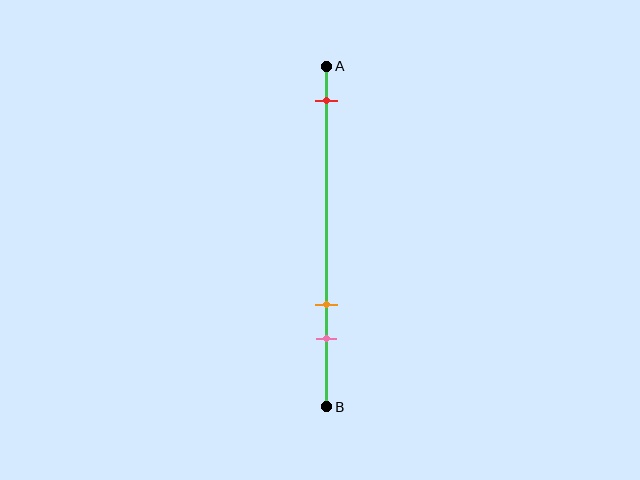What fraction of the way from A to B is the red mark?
The red mark is approximately 10% (0.1) of the way from A to B.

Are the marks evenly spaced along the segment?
No, the marks are not evenly spaced.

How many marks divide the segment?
There are 3 marks dividing the segment.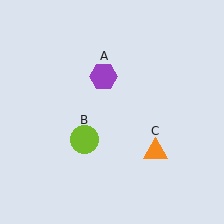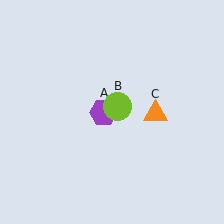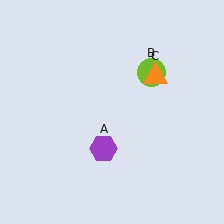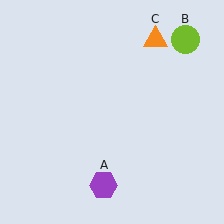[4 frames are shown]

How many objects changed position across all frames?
3 objects changed position: purple hexagon (object A), lime circle (object B), orange triangle (object C).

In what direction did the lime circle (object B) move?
The lime circle (object B) moved up and to the right.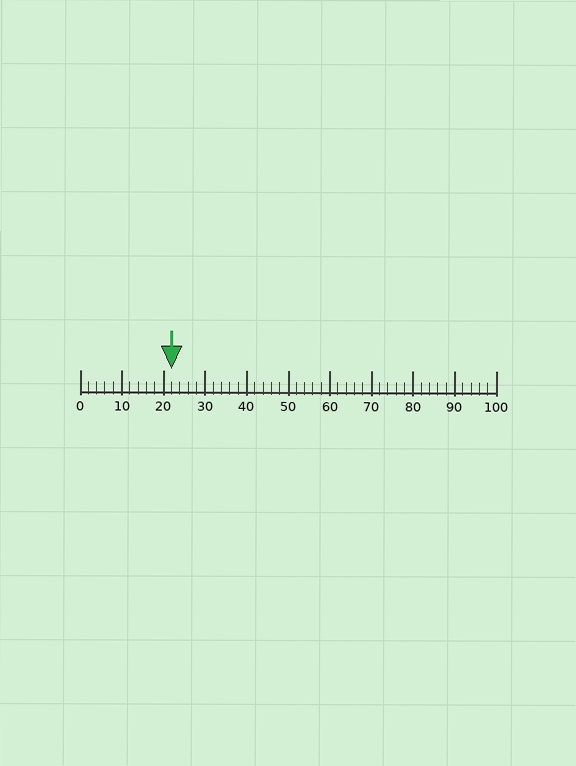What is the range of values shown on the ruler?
The ruler shows values from 0 to 100.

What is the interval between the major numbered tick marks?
The major tick marks are spaced 10 units apart.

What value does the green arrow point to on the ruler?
The green arrow points to approximately 22.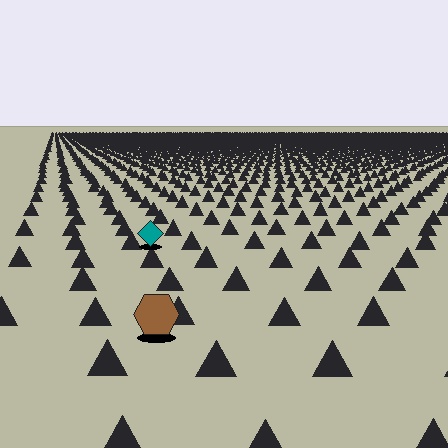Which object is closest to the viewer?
The brown hexagon is closest. The texture marks near it are larger and more spread out.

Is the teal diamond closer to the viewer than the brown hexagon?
No. The brown hexagon is closer — you can tell from the texture gradient: the ground texture is coarser near it.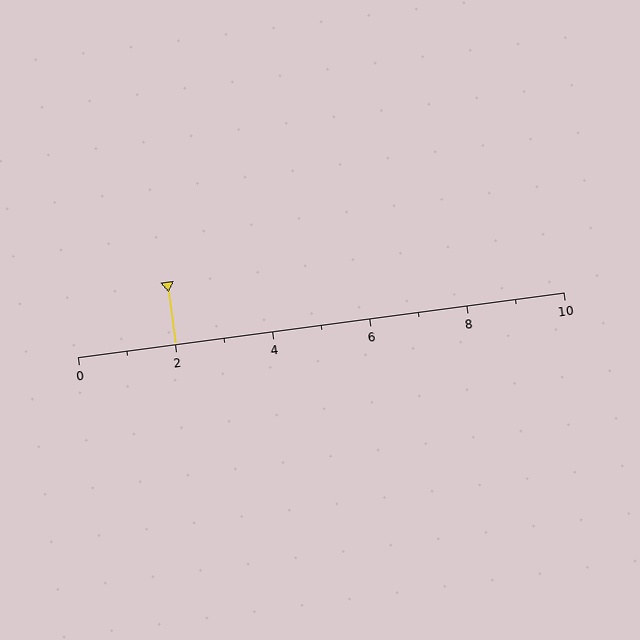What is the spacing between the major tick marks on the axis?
The major ticks are spaced 2 apart.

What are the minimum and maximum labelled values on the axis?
The axis runs from 0 to 10.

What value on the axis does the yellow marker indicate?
The marker indicates approximately 2.